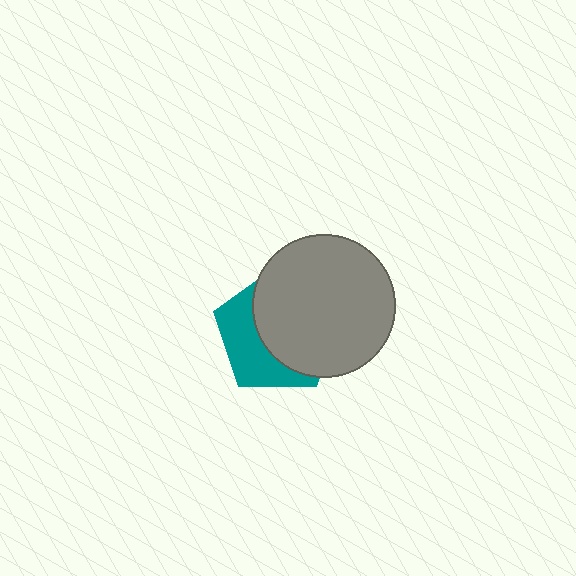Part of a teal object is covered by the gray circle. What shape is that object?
It is a pentagon.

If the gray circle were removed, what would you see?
You would see the complete teal pentagon.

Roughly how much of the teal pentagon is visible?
A small part of it is visible (roughly 40%).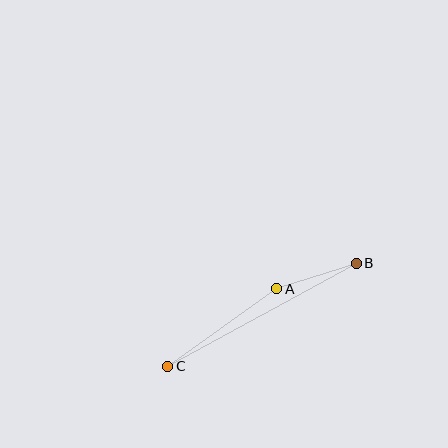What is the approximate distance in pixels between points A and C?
The distance between A and C is approximately 134 pixels.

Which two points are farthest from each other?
Points B and C are farthest from each other.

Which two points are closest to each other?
Points A and B are closest to each other.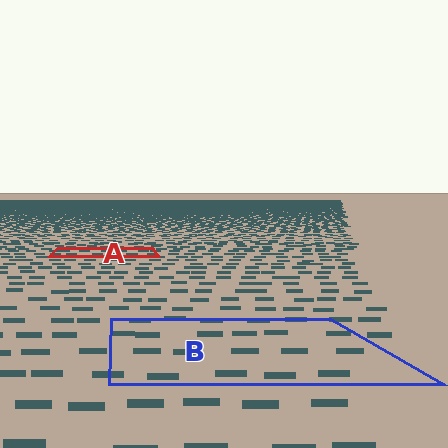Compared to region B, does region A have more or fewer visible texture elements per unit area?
Region A has more texture elements per unit area — they are packed more densely because it is farther away.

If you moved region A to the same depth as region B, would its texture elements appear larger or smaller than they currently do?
They would appear larger. At a closer depth, the same texture elements are projected at a bigger on-screen size.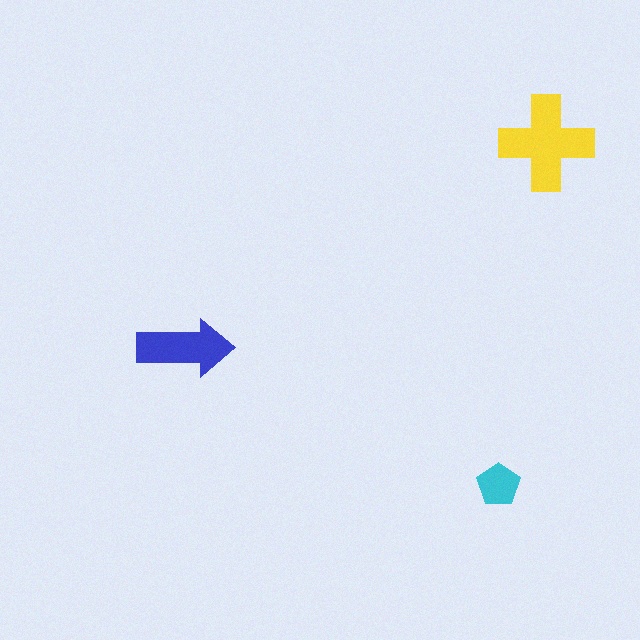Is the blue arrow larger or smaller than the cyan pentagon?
Larger.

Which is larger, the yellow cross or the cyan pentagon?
The yellow cross.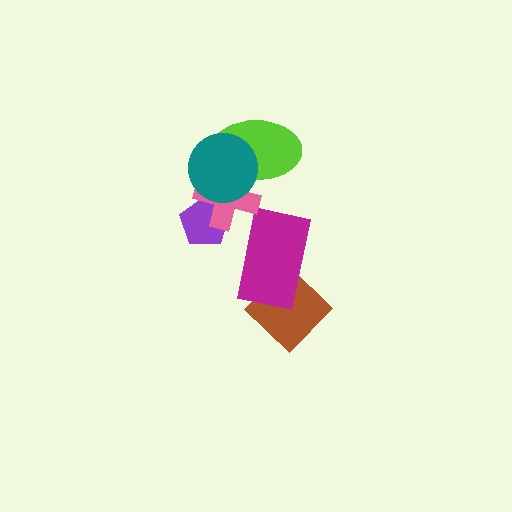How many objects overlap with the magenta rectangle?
1 object overlaps with the magenta rectangle.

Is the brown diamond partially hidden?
Yes, it is partially covered by another shape.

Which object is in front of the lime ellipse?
The teal circle is in front of the lime ellipse.